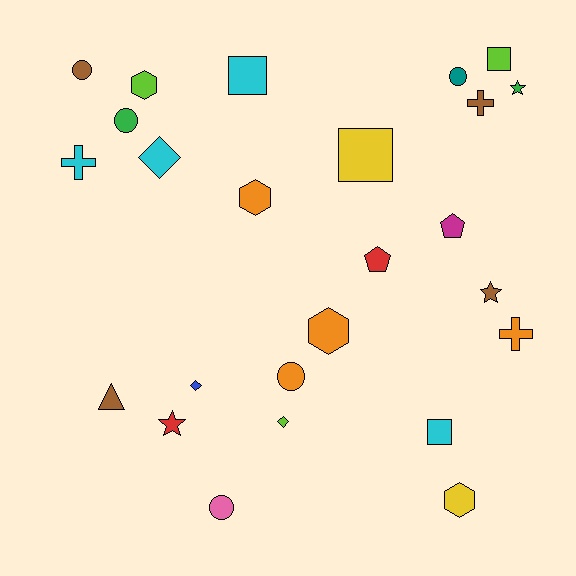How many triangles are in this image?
There is 1 triangle.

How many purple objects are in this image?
There are no purple objects.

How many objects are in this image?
There are 25 objects.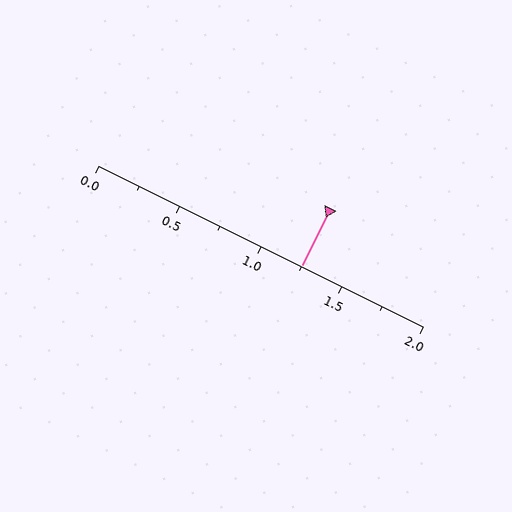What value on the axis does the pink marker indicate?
The marker indicates approximately 1.25.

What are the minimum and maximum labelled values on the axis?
The axis runs from 0.0 to 2.0.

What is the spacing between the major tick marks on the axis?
The major ticks are spaced 0.5 apart.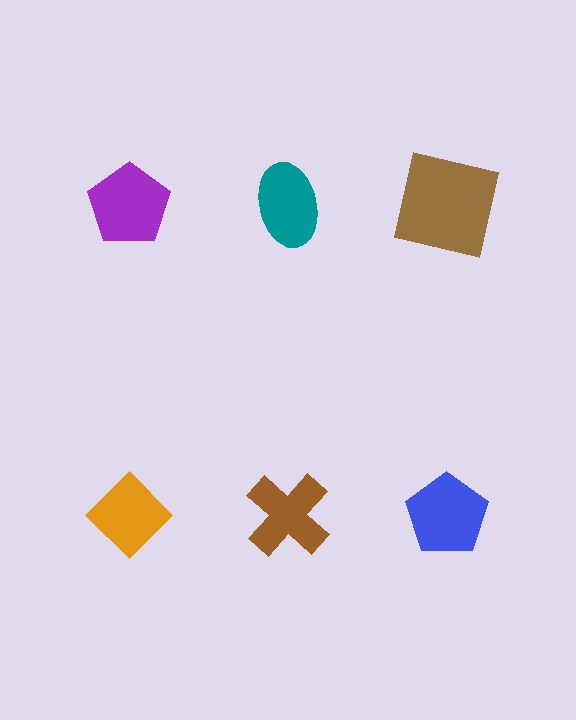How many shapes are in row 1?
3 shapes.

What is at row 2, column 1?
An orange diamond.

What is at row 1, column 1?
A purple pentagon.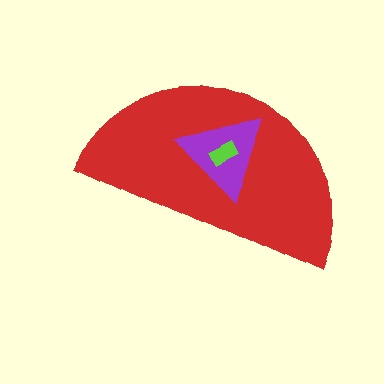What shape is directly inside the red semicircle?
The purple triangle.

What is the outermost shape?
The red semicircle.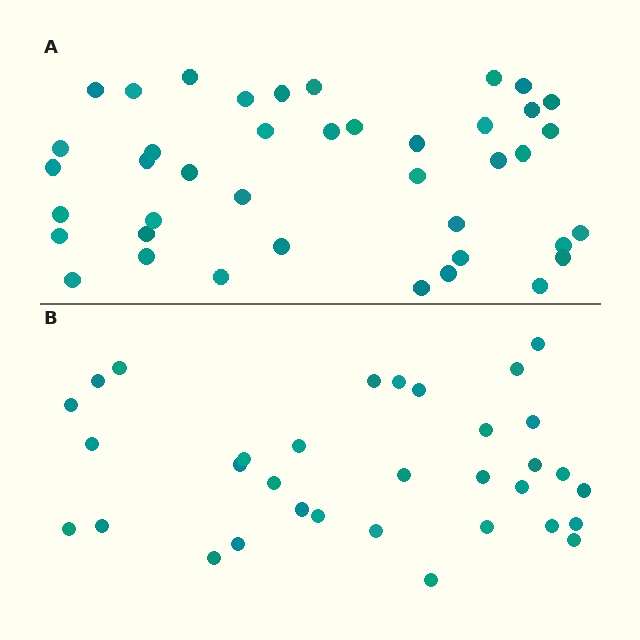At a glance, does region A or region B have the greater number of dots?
Region A (the top region) has more dots.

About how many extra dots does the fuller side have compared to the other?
Region A has roughly 8 or so more dots than region B.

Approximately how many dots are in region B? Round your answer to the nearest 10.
About 30 dots. (The exact count is 33, which rounds to 30.)